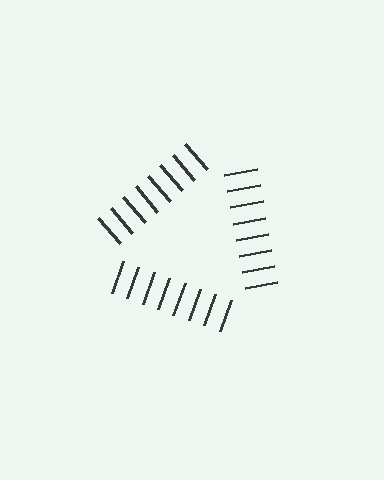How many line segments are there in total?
24 — 8 along each of the 3 edges.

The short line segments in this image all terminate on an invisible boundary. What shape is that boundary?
An illusory triangle — the line segments terminate on its edges but no continuous stroke is drawn.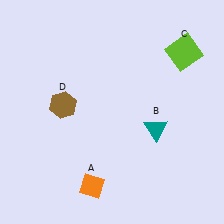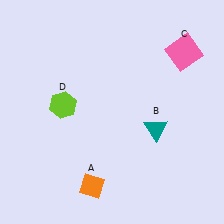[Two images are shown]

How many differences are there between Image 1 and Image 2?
There are 2 differences between the two images.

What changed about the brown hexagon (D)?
In Image 1, D is brown. In Image 2, it changed to lime.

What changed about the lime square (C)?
In Image 1, C is lime. In Image 2, it changed to pink.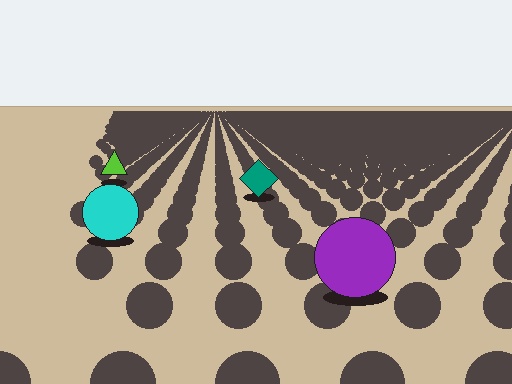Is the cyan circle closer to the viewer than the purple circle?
No. The purple circle is closer — you can tell from the texture gradient: the ground texture is coarser near it.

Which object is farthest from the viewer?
The lime triangle is farthest from the viewer. It appears smaller and the ground texture around it is denser.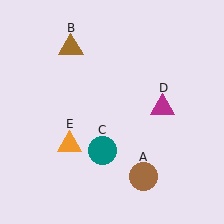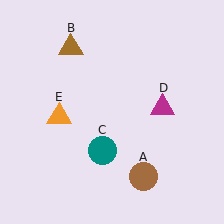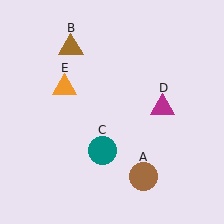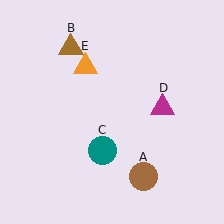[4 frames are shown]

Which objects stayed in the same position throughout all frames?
Brown circle (object A) and brown triangle (object B) and teal circle (object C) and magenta triangle (object D) remained stationary.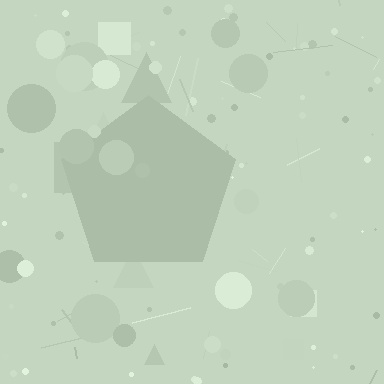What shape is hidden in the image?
A pentagon is hidden in the image.